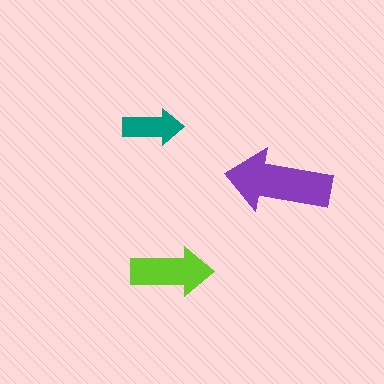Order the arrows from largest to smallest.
the purple one, the lime one, the teal one.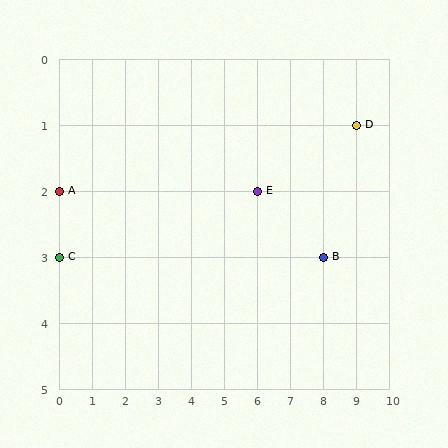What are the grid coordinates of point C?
Point C is at grid coordinates (0, 3).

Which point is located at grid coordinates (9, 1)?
Point D is at (9, 1).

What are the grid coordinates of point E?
Point E is at grid coordinates (6, 2).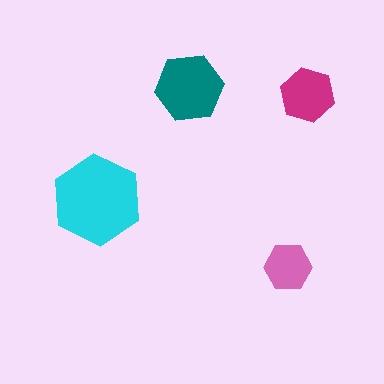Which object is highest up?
The teal hexagon is topmost.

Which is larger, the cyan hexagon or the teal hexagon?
The cyan one.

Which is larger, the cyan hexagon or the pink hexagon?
The cyan one.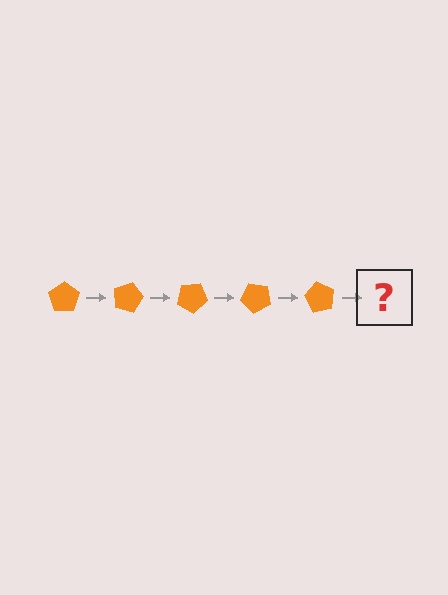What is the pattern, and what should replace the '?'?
The pattern is that the pentagon rotates 15 degrees each step. The '?' should be an orange pentagon rotated 75 degrees.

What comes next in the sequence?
The next element should be an orange pentagon rotated 75 degrees.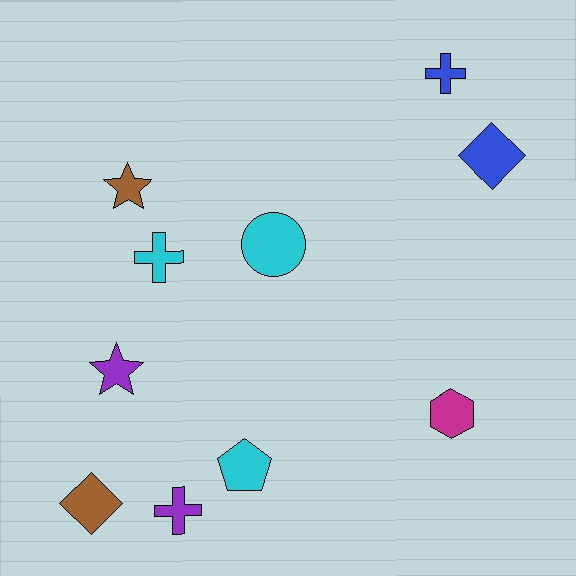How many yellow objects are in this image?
There are no yellow objects.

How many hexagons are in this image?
There is 1 hexagon.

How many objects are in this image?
There are 10 objects.